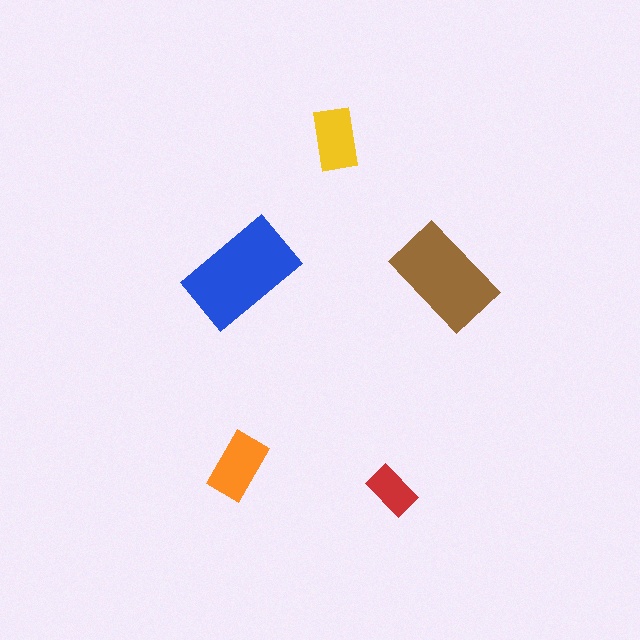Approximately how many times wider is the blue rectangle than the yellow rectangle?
About 2 times wider.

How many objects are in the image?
There are 5 objects in the image.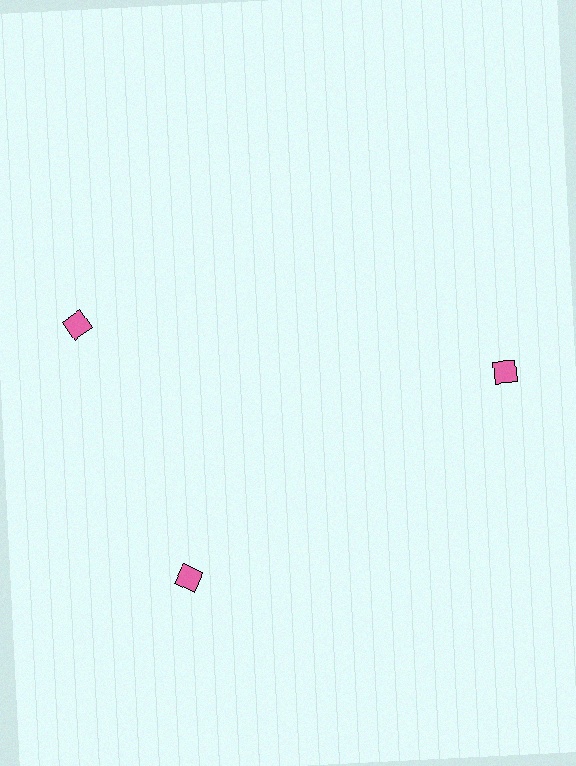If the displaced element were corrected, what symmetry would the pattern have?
It would have 3-fold rotational symmetry — the pattern would map onto itself every 120 degrees.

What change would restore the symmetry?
The symmetry would be restored by rotating it back into even spacing with its neighbors so that all 3 diamonds sit at equal angles and equal distance from the center.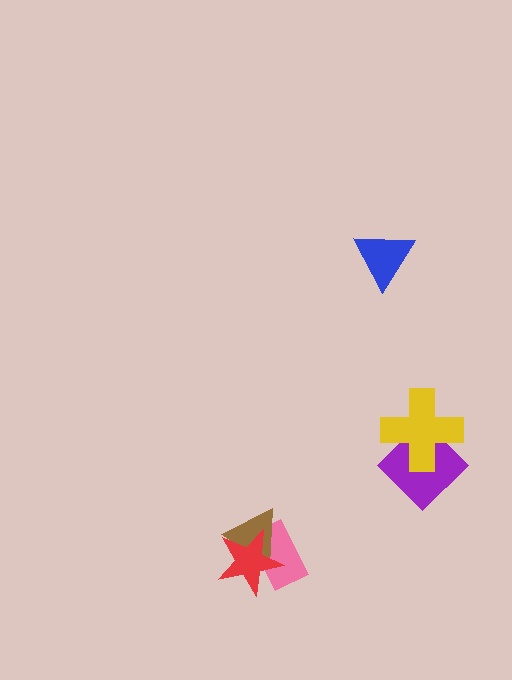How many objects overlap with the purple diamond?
1 object overlaps with the purple diamond.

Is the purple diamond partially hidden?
Yes, it is partially covered by another shape.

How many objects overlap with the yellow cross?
1 object overlaps with the yellow cross.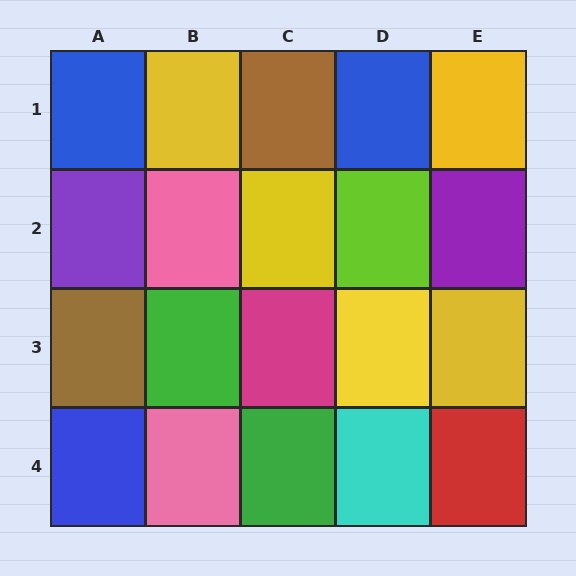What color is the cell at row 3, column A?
Brown.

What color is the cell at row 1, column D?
Blue.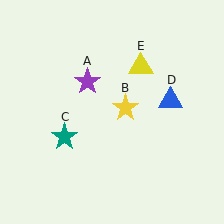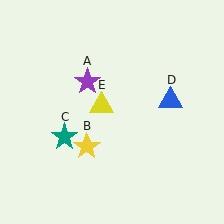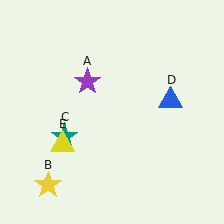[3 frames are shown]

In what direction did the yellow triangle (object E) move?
The yellow triangle (object E) moved down and to the left.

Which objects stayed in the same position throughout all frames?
Purple star (object A) and teal star (object C) and blue triangle (object D) remained stationary.